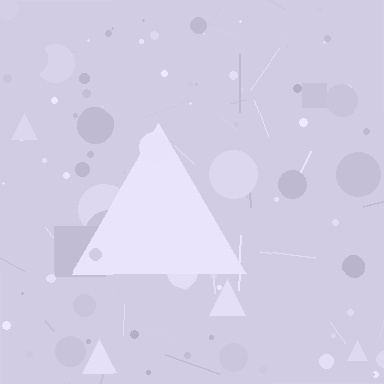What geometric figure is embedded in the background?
A triangle is embedded in the background.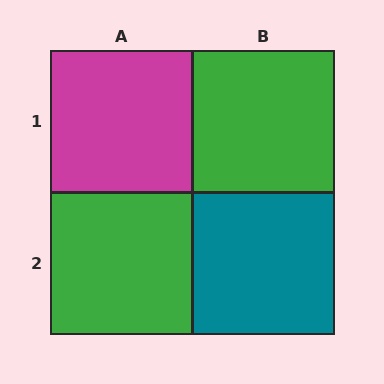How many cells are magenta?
1 cell is magenta.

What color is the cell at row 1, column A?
Magenta.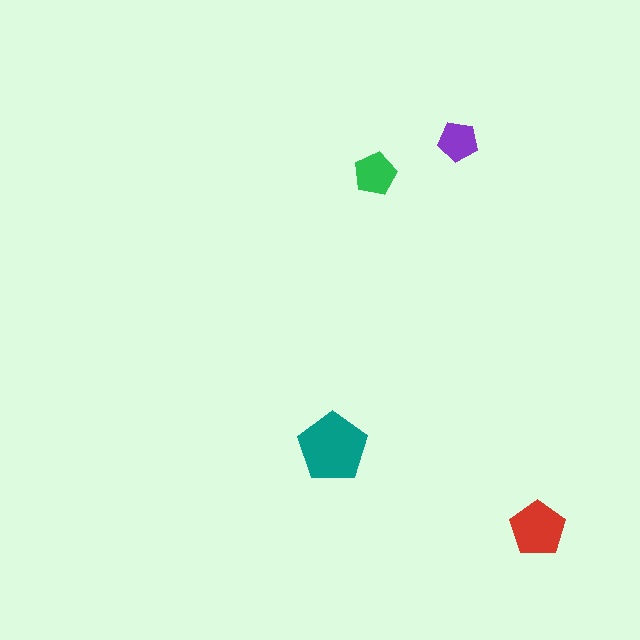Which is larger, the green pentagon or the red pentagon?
The red one.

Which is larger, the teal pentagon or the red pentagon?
The teal one.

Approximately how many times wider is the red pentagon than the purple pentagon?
About 1.5 times wider.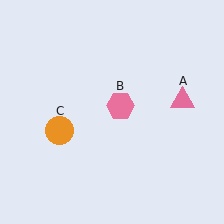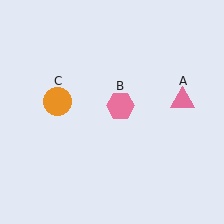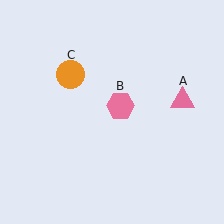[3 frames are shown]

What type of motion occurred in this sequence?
The orange circle (object C) rotated clockwise around the center of the scene.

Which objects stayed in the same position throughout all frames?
Pink triangle (object A) and pink hexagon (object B) remained stationary.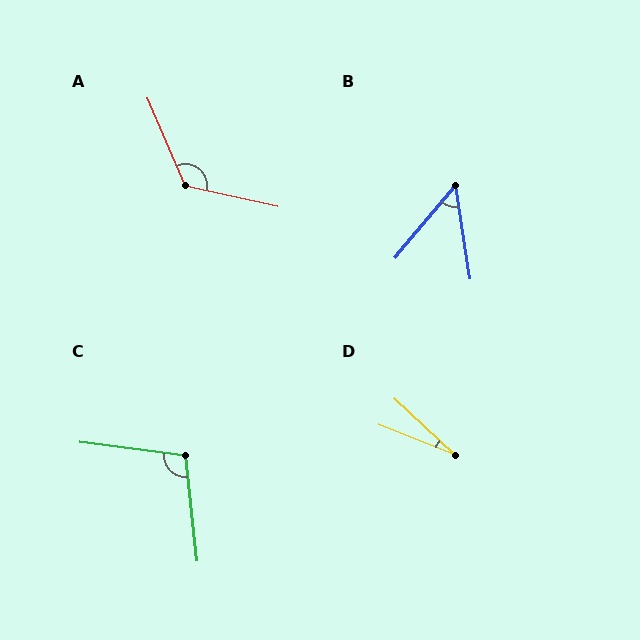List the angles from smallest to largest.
D (21°), B (48°), C (104°), A (125°).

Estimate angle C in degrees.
Approximately 104 degrees.